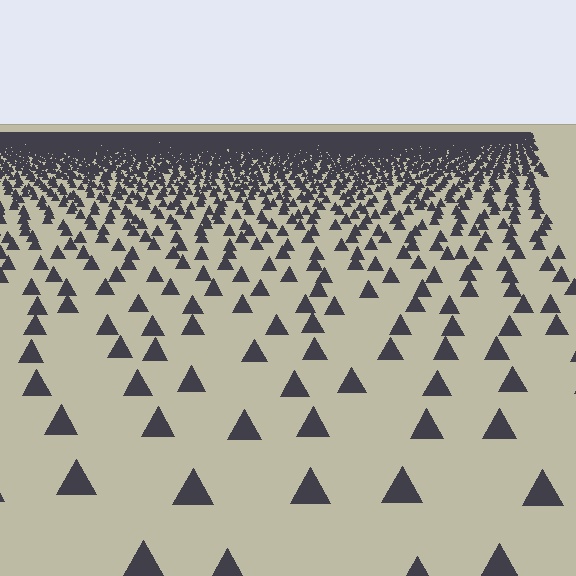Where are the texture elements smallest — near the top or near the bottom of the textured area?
Near the top.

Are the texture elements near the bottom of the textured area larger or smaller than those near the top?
Larger. Near the bottom, elements are closer to the viewer and appear at a bigger on-screen size.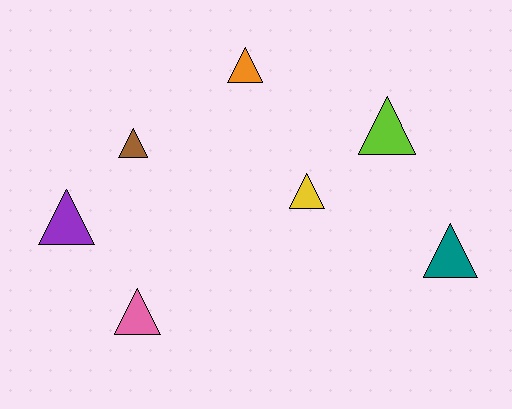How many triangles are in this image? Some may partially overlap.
There are 7 triangles.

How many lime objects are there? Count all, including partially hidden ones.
There is 1 lime object.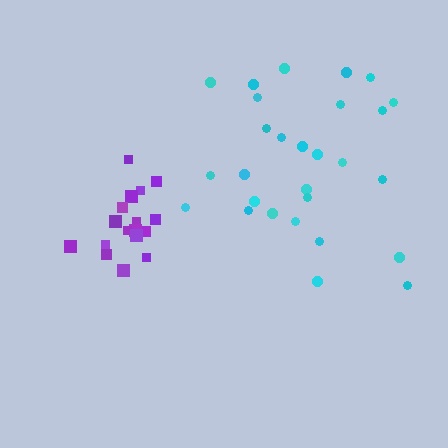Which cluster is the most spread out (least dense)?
Cyan.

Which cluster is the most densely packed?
Purple.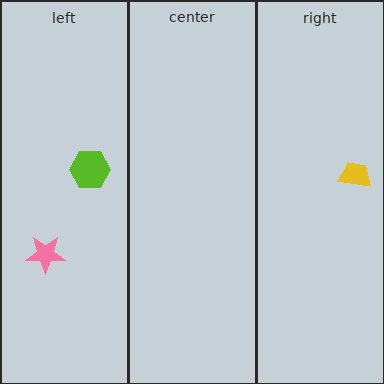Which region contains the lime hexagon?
The left region.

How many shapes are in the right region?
1.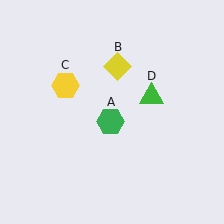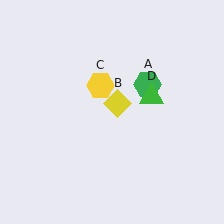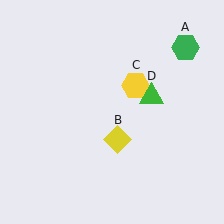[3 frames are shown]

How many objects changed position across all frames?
3 objects changed position: green hexagon (object A), yellow diamond (object B), yellow hexagon (object C).